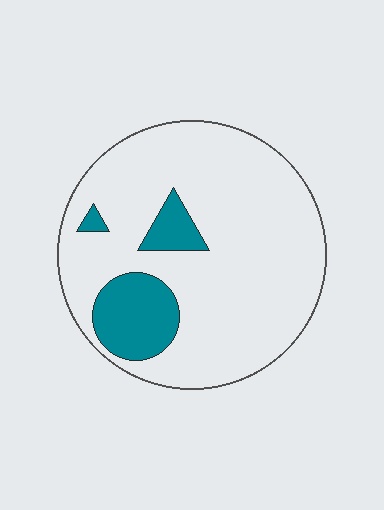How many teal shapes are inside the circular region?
3.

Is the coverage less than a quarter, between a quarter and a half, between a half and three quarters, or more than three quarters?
Less than a quarter.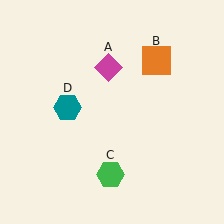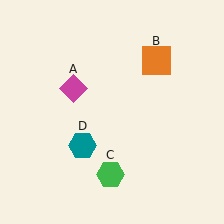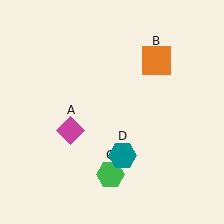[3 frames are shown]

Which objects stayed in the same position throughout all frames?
Orange square (object B) and green hexagon (object C) remained stationary.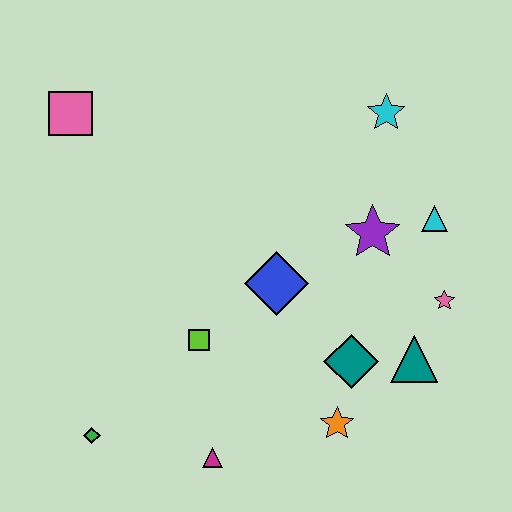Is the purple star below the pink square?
Yes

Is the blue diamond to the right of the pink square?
Yes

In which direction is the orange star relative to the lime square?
The orange star is to the right of the lime square.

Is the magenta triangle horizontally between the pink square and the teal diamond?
Yes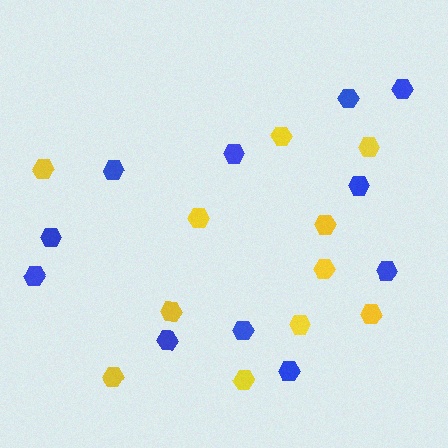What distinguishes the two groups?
There are 2 groups: one group of yellow hexagons (11) and one group of blue hexagons (11).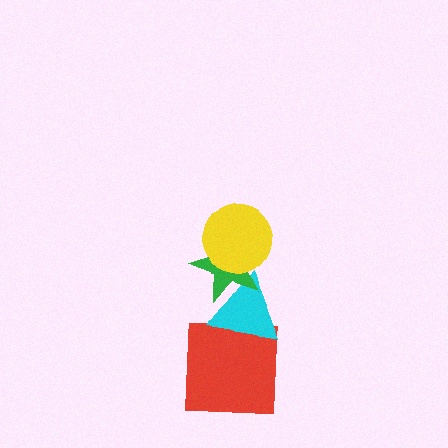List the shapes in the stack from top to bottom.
From top to bottom: the yellow circle, the green star, the cyan triangle, the red square.